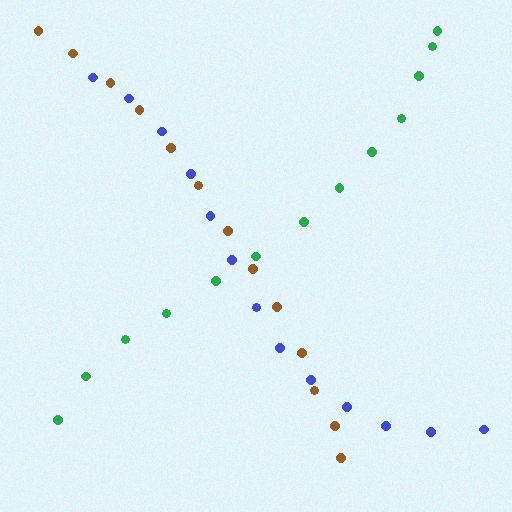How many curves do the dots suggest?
There are 3 distinct paths.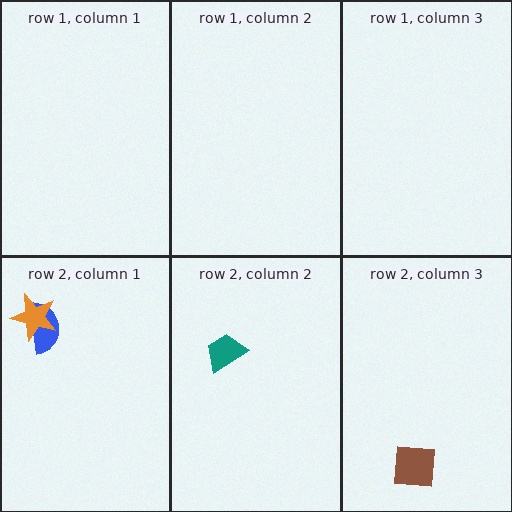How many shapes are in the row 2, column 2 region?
1.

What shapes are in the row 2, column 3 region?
The brown square.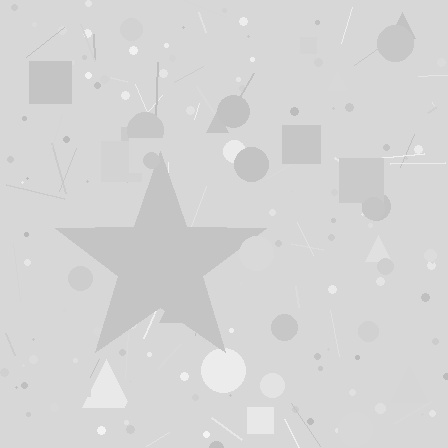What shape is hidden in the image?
A star is hidden in the image.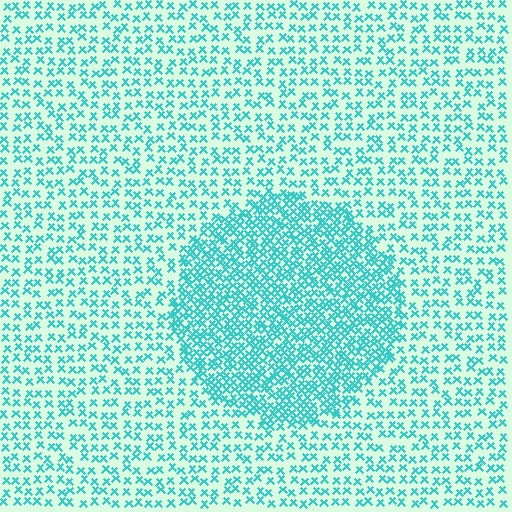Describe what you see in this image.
The image contains small cyan elements arranged at two different densities. A circle-shaped region is visible where the elements are more densely packed than the surrounding area.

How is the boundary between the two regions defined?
The boundary is defined by a change in element density (approximately 2.2x ratio). All elements are the same color, size, and shape.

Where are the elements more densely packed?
The elements are more densely packed inside the circle boundary.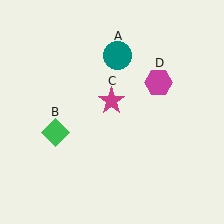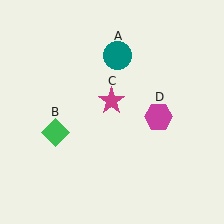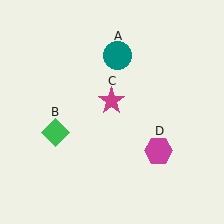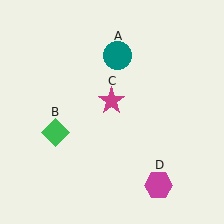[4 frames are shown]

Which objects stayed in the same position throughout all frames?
Teal circle (object A) and green diamond (object B) and magenta star (object C) remained stationary.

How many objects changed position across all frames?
1 object changed position: magenta hexagon (object D).